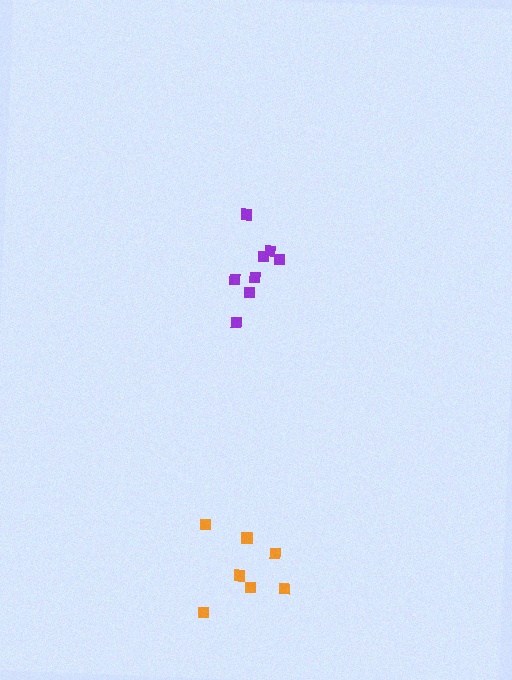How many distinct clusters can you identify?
There are 2 distinct clusters.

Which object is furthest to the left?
The purple cluster is leftmost.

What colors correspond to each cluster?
The clusters are colored: purple, orange.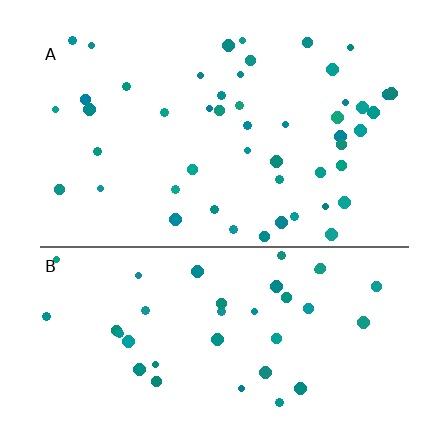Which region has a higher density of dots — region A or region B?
A (the top).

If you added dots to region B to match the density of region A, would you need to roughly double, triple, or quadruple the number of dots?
Approximately double.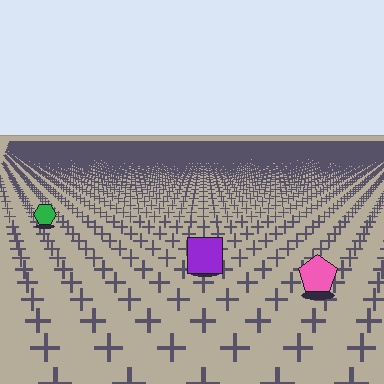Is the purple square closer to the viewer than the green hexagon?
Yes. The purple square is closer — you can tell from the texture gradient: the ground texture is coarser near it.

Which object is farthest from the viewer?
The green hexagon is farthest from the viewer. It appears smaller and the ground texture around it is denser.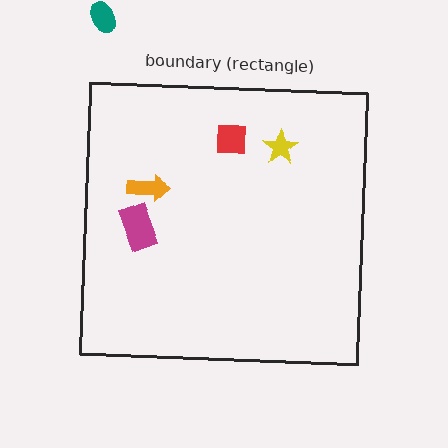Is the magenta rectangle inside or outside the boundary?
Inside.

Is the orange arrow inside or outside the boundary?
Inside.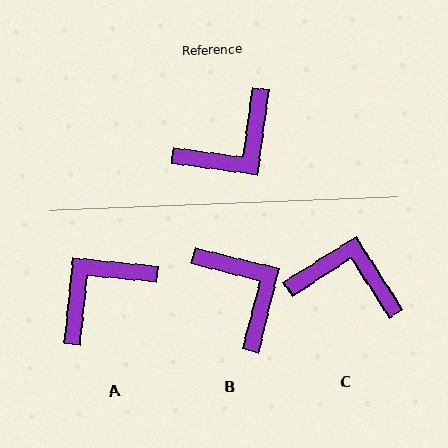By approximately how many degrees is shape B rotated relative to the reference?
Approximately 84 degrees counter-clockwise.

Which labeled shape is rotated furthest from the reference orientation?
A, about 178 degrees away.